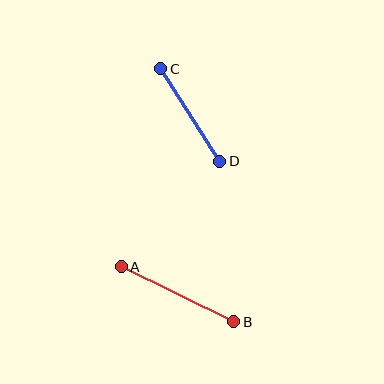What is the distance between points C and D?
The distance is approximately 109 pixels.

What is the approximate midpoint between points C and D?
The midpoint is at approximately (190, 115) pixels.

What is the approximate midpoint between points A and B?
The midpoint is at approximately (178, 294) pixels.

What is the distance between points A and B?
The distance is approximately 125 pixels.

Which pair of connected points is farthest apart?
Points A and B are farthest apart.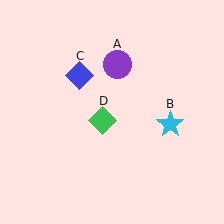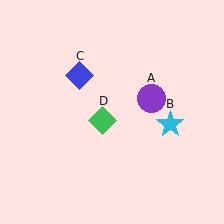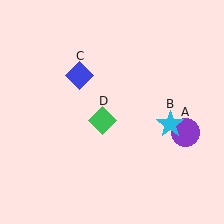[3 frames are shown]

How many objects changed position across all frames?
1 object changed position: purple circle (object A).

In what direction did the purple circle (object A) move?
The purple circle (object A) moved down and to the right.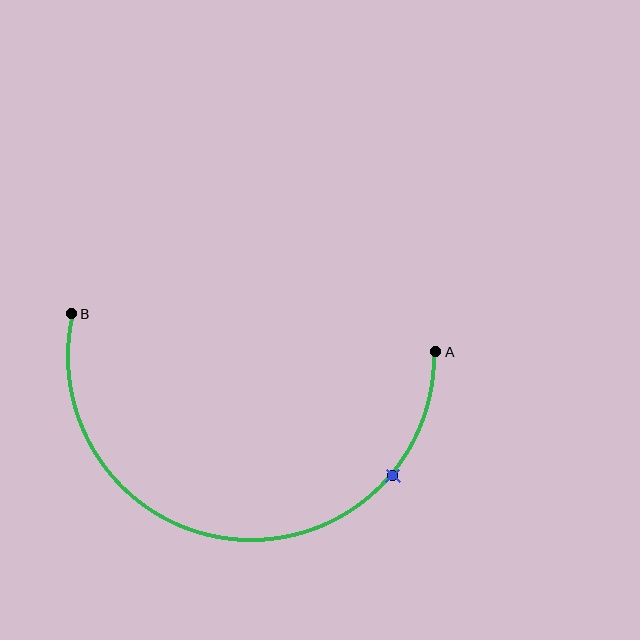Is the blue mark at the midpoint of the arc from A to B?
No. The blue mark lies on the arc but is closer to endpoint A. The arc midpoint would be at the point on the curve equidistant along the arc from both A and B.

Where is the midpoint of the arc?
The arc midpoint is the point on the curve farthest from the straight line joining A and B. It sits below that line.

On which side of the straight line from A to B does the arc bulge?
The arc bulges below the straight line connecting A and B.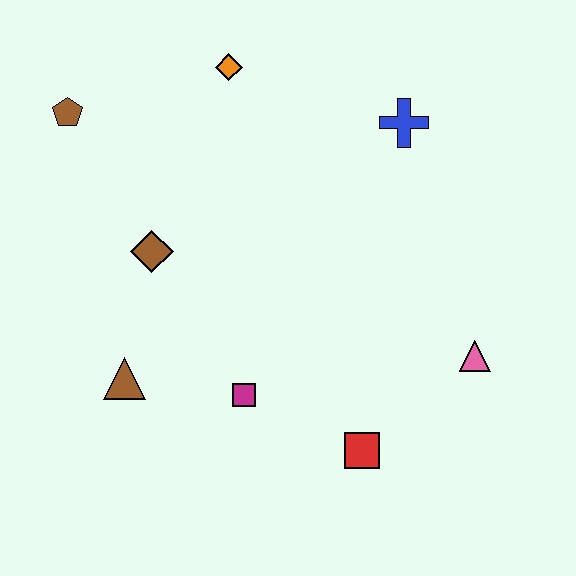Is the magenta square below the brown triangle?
Yes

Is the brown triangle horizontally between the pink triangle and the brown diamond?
No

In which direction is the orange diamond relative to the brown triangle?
The orange diamond is above the brown triangle.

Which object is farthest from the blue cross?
The brown triangle is farthest from the blue cross.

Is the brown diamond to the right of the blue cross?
No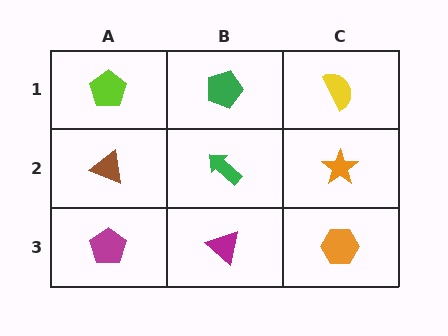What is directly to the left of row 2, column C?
A green arrow.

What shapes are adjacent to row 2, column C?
A yellow semicircle (row 1, column C), an orange hexagon (row 3, column C), a green arrow (row 2, column B).